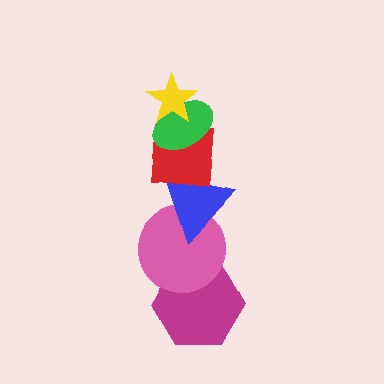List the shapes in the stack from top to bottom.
From top to bottom: the yellow star, the green ellipse, the red square, the blue triangle, the pink circle, the magenta hexagon.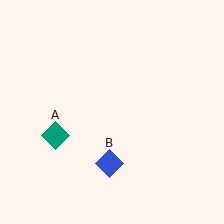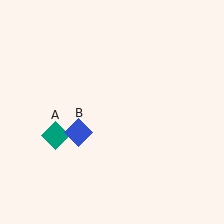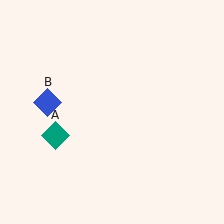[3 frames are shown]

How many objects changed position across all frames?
1 object changed position: blue diamond (object B).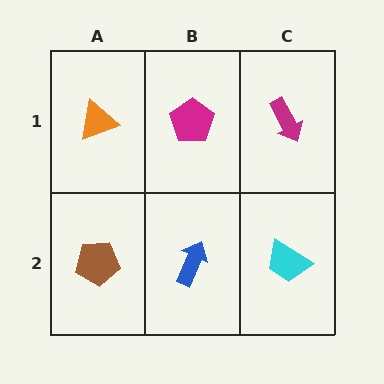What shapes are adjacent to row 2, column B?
A magenta pentagon (row 1, column B), a brown pentagon (row 2, column A), a cyan trapezoid (row 2, column C).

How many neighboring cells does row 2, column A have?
2.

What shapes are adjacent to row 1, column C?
A cyan trapezoid (row 2, column C), a magenta pentagon (row 1, column B).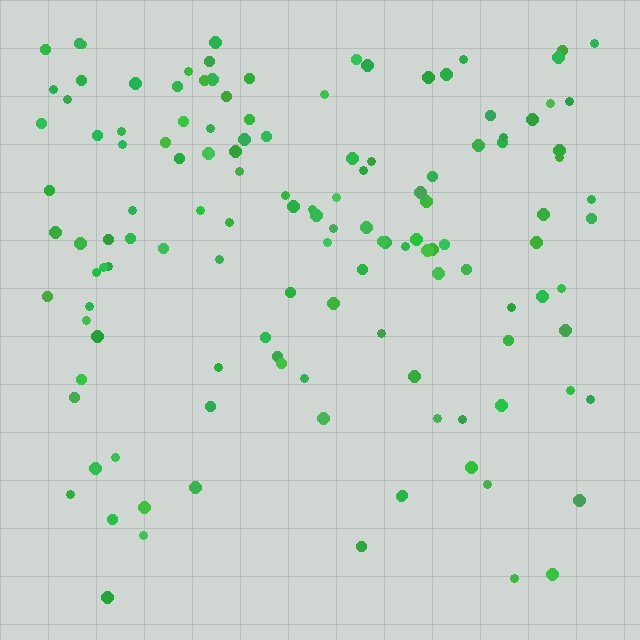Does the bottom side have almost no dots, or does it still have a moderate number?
Still a moderate number, just noticeably fewer than the top.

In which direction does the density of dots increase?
From bottom to top, with the top side densest.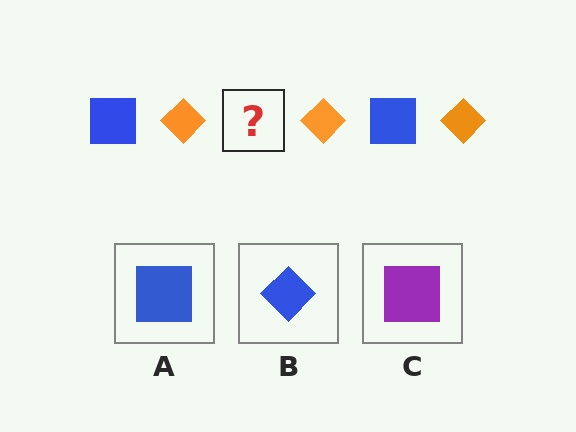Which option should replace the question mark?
Option A.